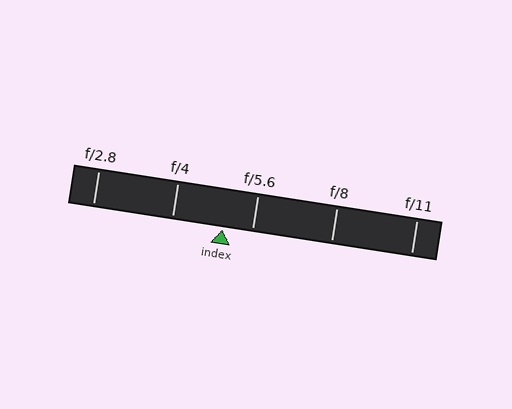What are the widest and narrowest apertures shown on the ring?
The widest aperture shown is f/2.8 and the narrowest is f/11.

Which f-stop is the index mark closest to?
The index mark is closest to f/5.6.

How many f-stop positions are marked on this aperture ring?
There are 5 f-stop positions marked.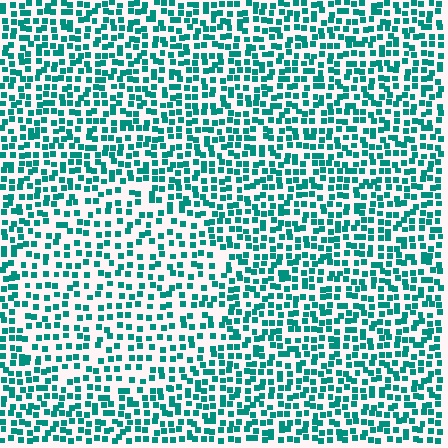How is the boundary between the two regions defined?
The boundary is defined by a change in element density (approximately 1.5x ratio). All elements are the same color, size, and shape.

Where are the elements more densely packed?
The elements are more densely packed outside the circle boundary.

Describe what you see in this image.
The image contains small teal elements arranged at two different densities. A circle-shaped region is visible where the elements are less densely packed than the surrounding area.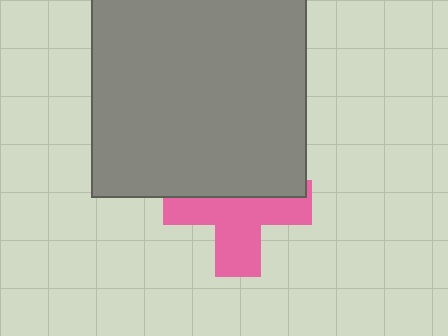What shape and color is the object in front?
The object in front is a gray square.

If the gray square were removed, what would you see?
You would see the complete pink cross.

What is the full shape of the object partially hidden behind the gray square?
The partially hidden object is a pink cross.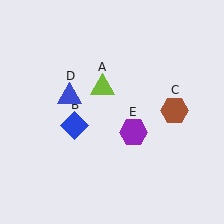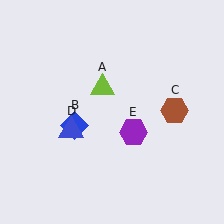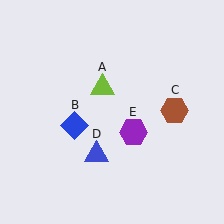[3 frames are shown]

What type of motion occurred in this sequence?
The blue triangle (object D) rotated counterclockwise around the center of the scene.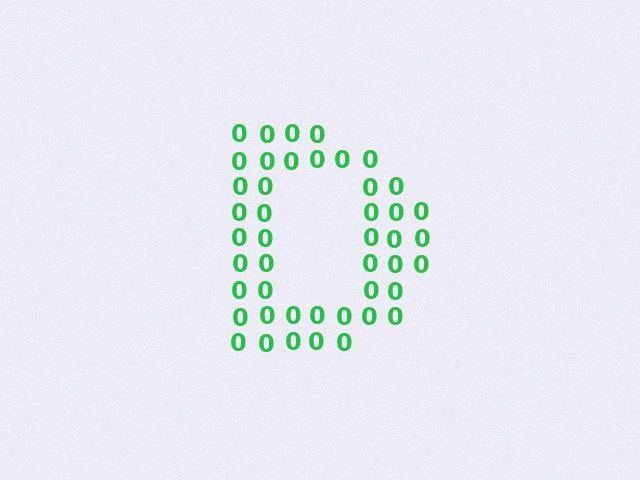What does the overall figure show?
The overall figure shows the letter D.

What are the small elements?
The small elements are digit 0's.